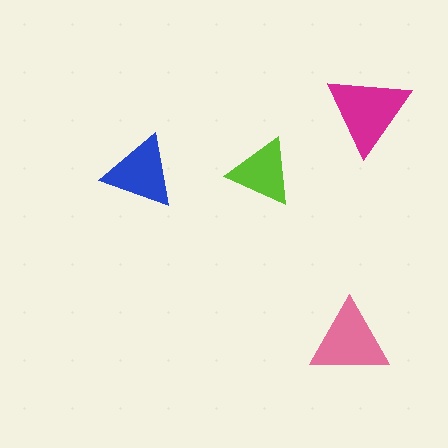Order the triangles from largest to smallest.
the magenta one, the pink one, the blue one, the lime one.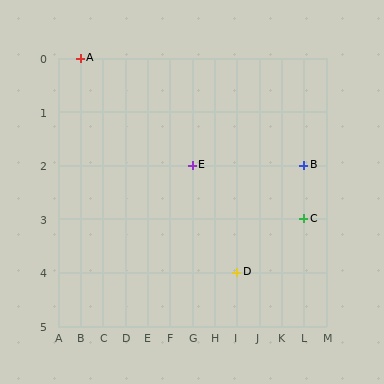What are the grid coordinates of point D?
Point D is at grid coordinates (I, 4).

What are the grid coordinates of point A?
Point A is at grid coordinates (B, 0).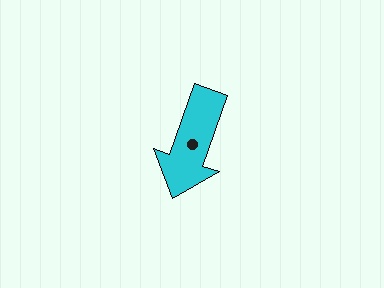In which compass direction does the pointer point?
South.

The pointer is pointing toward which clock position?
Roughly 7 o'clock.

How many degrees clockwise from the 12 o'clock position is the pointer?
Approximately 199 degrees.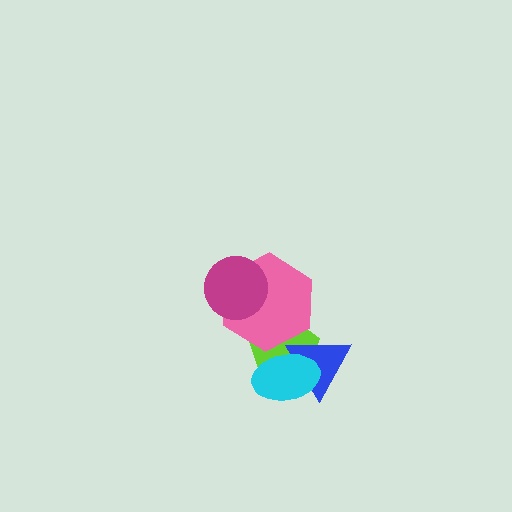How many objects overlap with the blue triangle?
2 objects overlap with the blue triangle.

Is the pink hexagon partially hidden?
Yes, it is partially covered by another shape.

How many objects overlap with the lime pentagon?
3 objects overlap with the lime pentagon.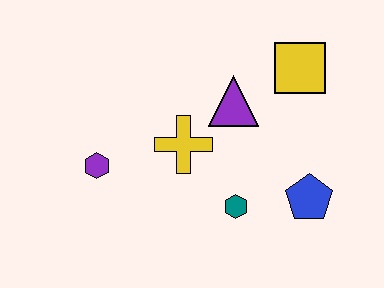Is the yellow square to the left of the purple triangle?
No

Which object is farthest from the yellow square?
The purple hexagon is farthest from the yellow square.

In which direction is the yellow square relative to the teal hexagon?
The yellow square is above the teal hexagon.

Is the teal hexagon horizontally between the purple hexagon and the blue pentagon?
Yes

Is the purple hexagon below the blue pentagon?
No